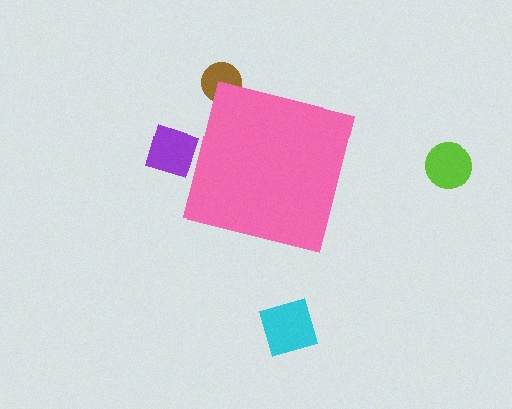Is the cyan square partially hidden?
No, the cyan square is fully visible.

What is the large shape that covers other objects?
A pink square.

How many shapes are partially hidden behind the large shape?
2 shapes are partially hidden.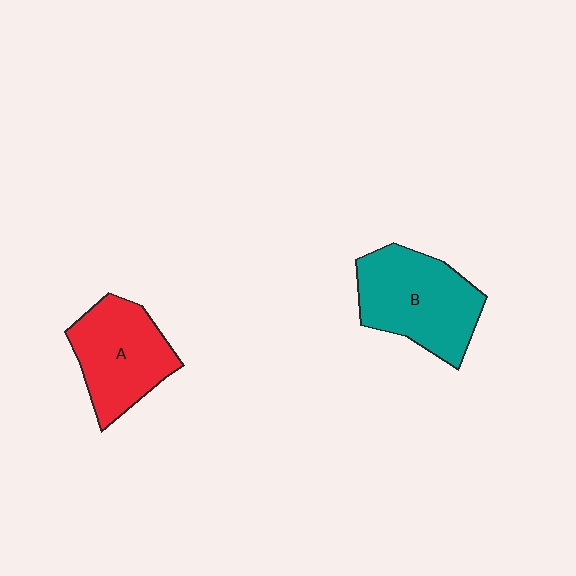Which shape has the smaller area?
Shape A (red).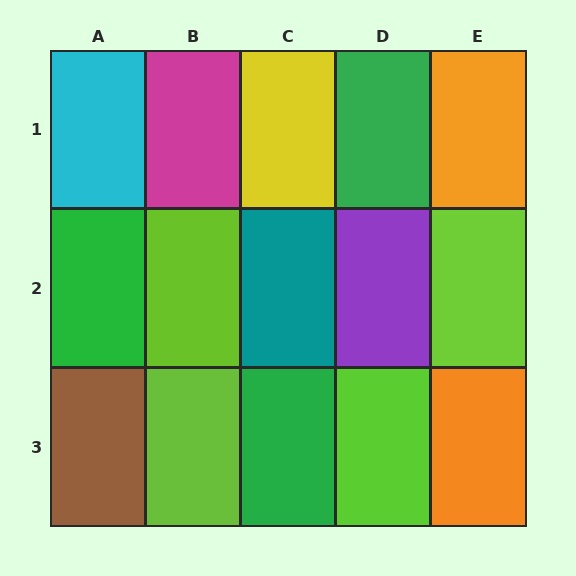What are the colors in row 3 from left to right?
Brown, lime, green, lime, orange.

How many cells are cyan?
1 cell is cyan.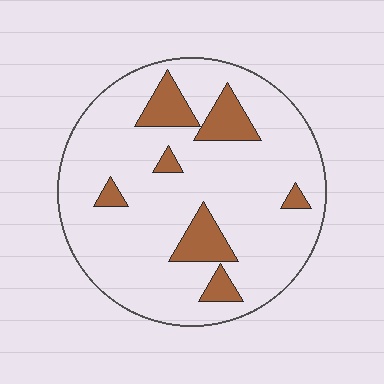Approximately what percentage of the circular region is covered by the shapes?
Approximately 15%.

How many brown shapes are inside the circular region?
7.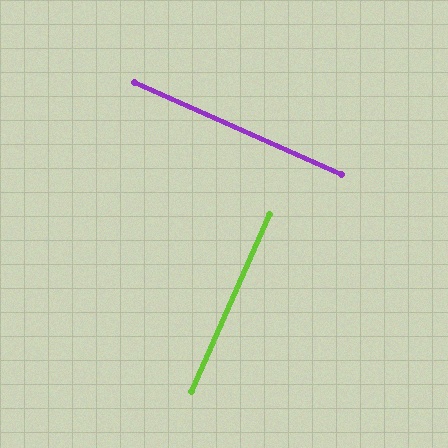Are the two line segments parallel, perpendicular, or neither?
Perpendicular — they meet at approximately 90°.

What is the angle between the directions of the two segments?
Approximately 90 degrees.